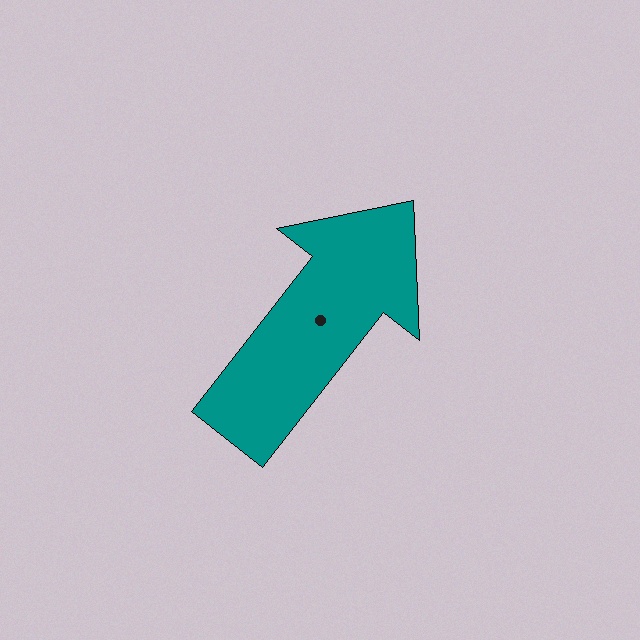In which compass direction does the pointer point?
Northeast.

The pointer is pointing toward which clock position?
Roughly 1 o'clock.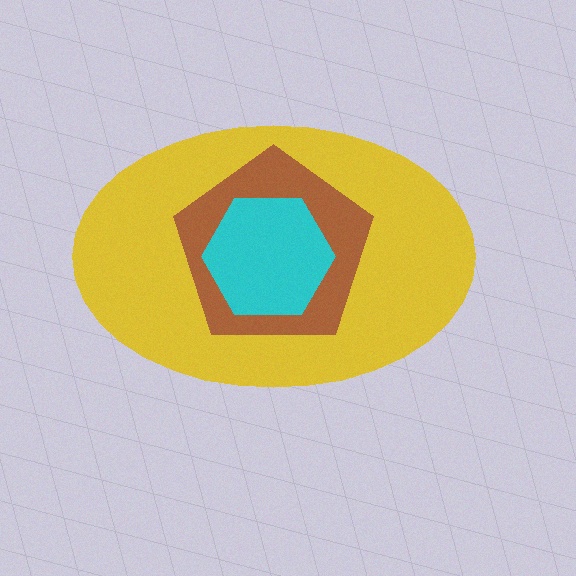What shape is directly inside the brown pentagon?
The cyan hexagon.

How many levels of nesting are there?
3.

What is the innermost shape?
The cyan hexagon.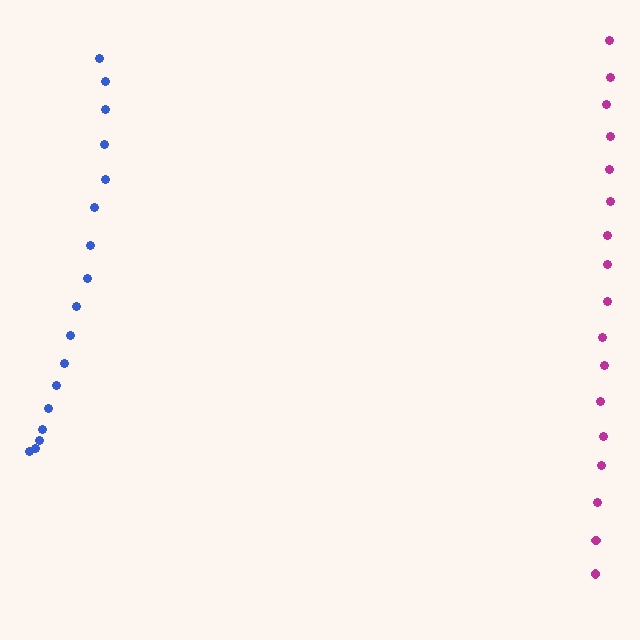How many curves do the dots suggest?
There are 2 distinct paths.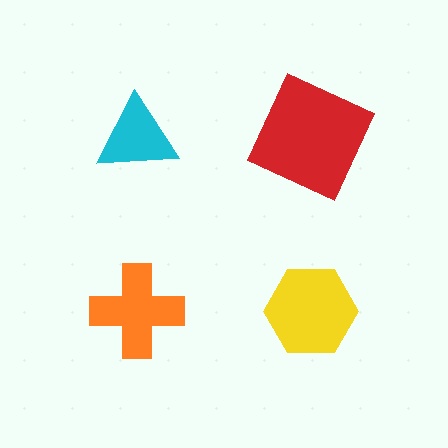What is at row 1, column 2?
A red square.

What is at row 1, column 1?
A cyan triangle.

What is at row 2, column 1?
An orange cross.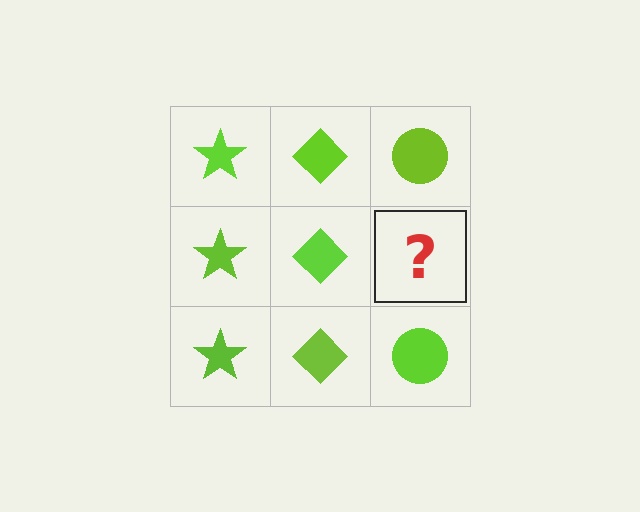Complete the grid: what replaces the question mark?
The question mark should be replaced with a lime circle.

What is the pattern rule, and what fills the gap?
The rule is that each column has a consistent shape. The gap should be filled with a lime circle.